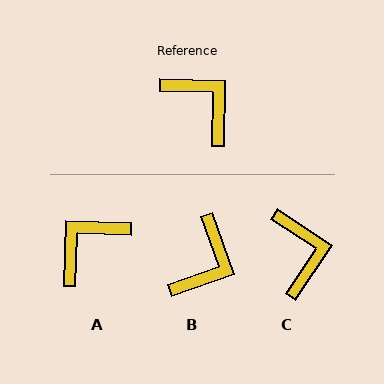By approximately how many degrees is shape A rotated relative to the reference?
Approximately 89 degrees counter-clockwise.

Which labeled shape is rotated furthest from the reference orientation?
A, about 89 degrees away.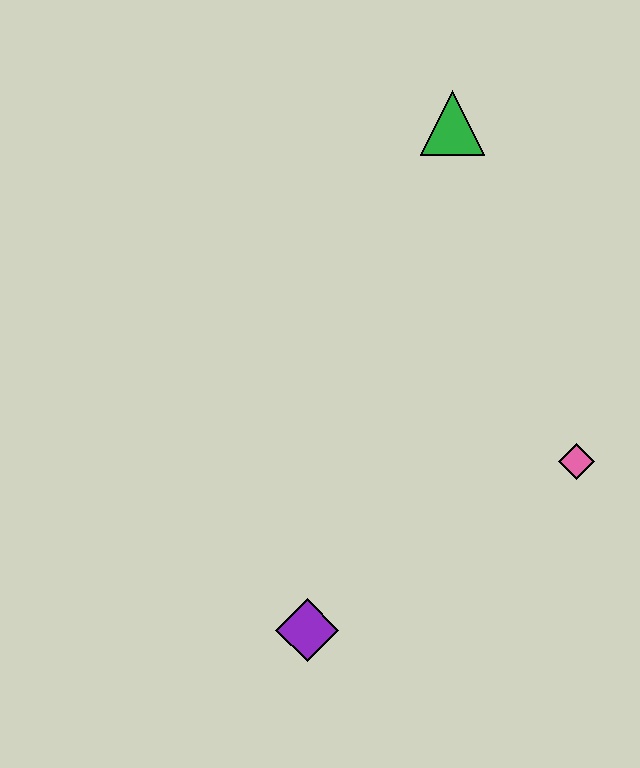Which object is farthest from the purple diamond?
The green triangle is farthest from the purple diamond.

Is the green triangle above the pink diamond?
Yes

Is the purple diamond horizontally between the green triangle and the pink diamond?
No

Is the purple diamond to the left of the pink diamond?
Yes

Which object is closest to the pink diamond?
The purple diamond is closest to the pink diamond.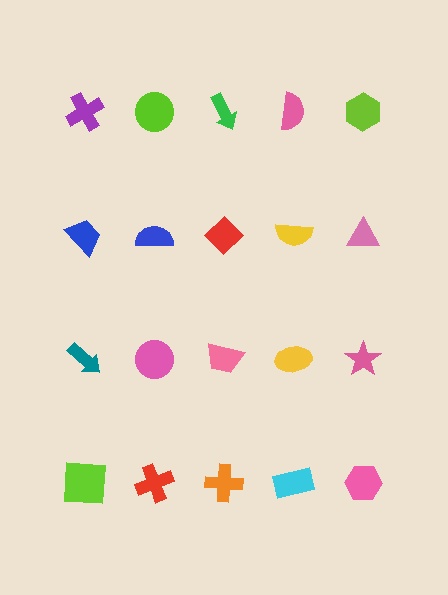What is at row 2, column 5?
A pink triangle.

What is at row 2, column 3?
A red diamond.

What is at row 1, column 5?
A lime hexagon.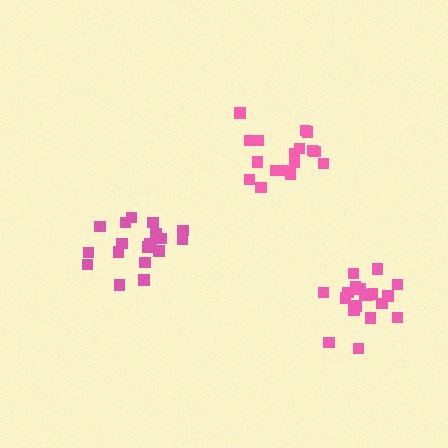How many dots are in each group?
Group 1: 20 dots, Group 2: 17 dots, Group 3: 19 dots (56 total).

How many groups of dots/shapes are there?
There are 3 groups.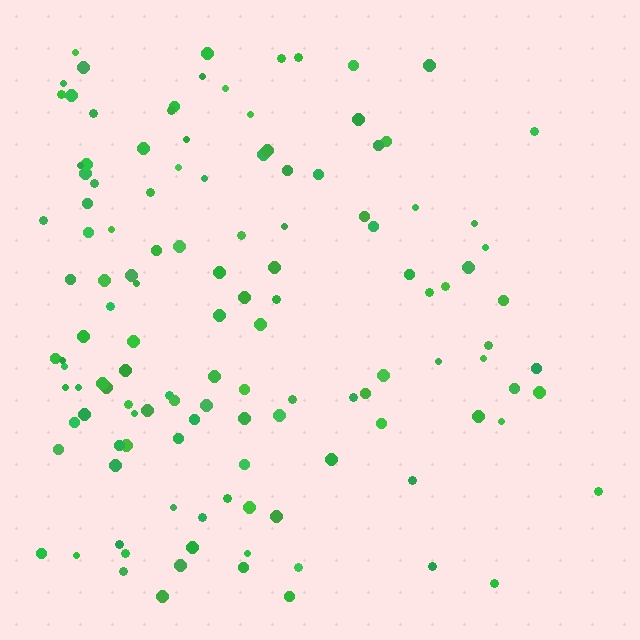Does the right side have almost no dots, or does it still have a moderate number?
Still a moderate number, just noticeably fewer than the left.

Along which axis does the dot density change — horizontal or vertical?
Horizontal.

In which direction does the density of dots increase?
From right to left, with the left side densest.